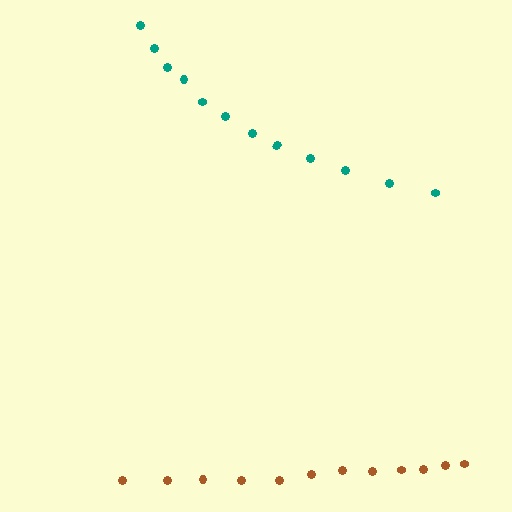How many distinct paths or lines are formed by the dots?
There are 2 distinct paths.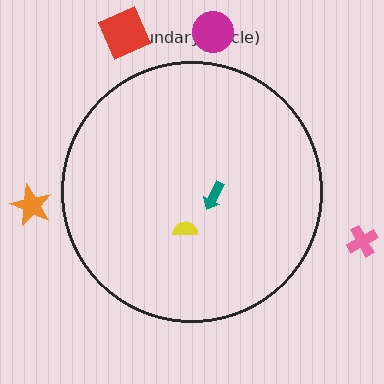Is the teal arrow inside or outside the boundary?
Inside.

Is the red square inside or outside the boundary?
Outside.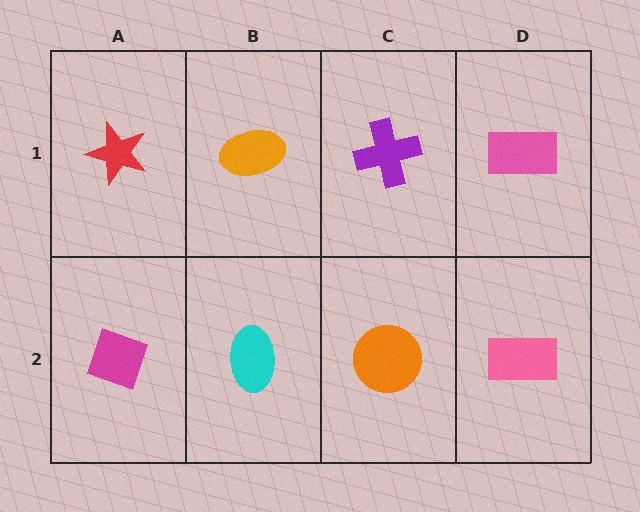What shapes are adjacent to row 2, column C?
A purple cross (row 1, column C), a cyan ellipse (row 2, column B), a pink rectangle (row 2, column D).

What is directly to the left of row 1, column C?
An orange ellipse.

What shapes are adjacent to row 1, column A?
A magenta diamond (row 2, column A), an orange ellipse (row 1, column B).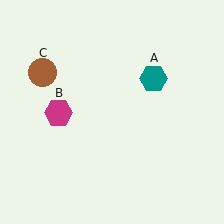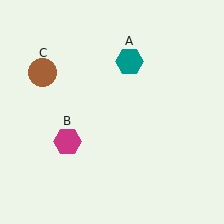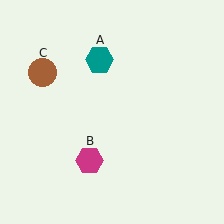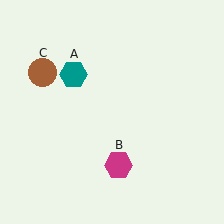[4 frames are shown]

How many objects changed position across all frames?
2 objects changed position: teal hexagon (object A), magenta hexagon (object B).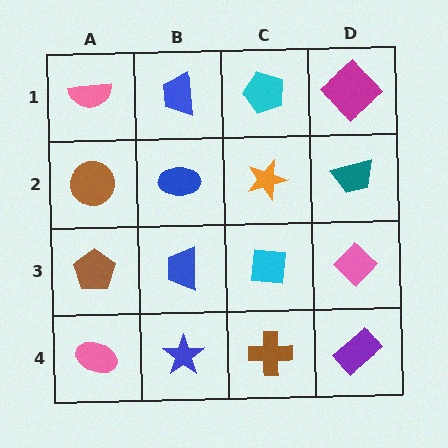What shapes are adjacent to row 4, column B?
A blue trapezoid (row 3, column B), a pink ellipse (row 4, column A), a brown cross (row 4, column C).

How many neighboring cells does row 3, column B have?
4.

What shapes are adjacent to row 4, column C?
A cyan square (row 3, column C), a blue star (row 4, column B), a purple rectangle (row 4, column D).